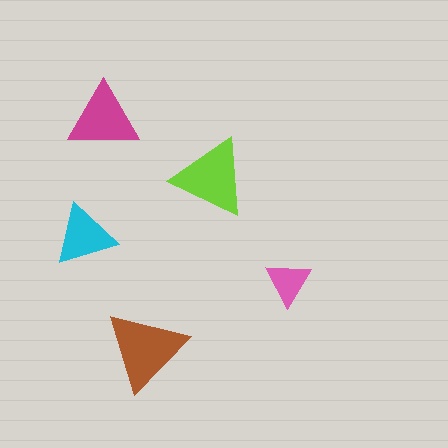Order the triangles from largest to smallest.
the brown one, the lime one, the magenta one, the cyan one, the pink one.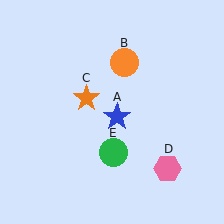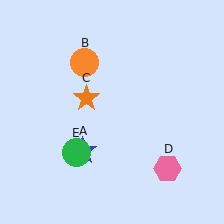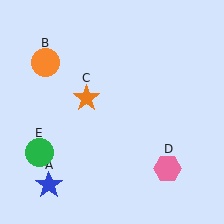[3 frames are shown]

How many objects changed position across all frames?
3 objects changed position: blue star (object A), orange circle (object B), green circle (object E).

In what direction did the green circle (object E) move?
The green circle (object E) moved left.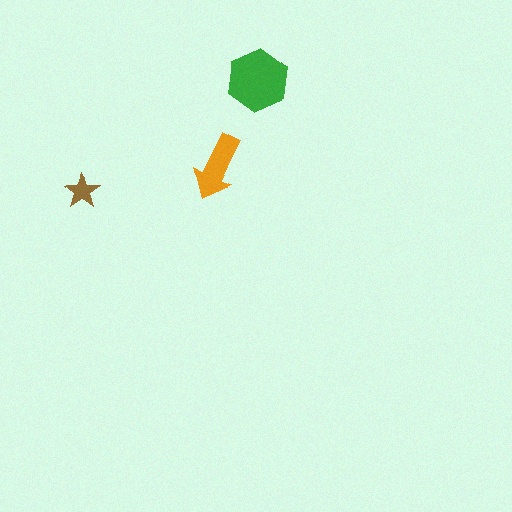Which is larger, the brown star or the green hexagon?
The green hexagon.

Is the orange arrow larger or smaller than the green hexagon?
Smaller.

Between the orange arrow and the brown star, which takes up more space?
The orange arrow.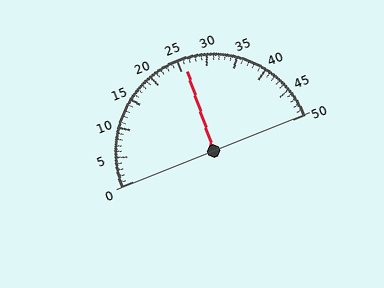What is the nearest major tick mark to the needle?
The nearest major tick mark is 25.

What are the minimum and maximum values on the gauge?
The gauge ranges from 0 to 50.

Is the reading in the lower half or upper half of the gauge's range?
The reading is in the upper half of the range (0 to 50).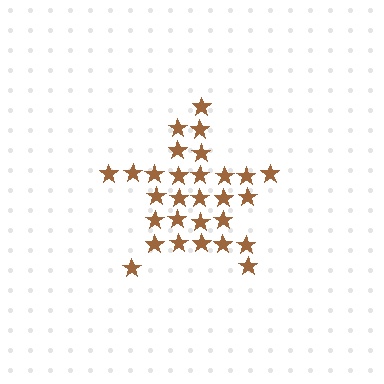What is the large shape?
The large shape is a star.